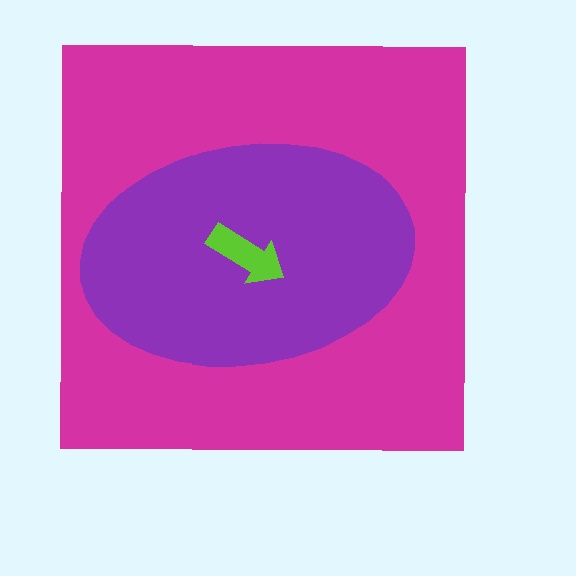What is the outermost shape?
The magenta square.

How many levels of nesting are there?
3.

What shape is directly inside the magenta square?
The purple ellipse.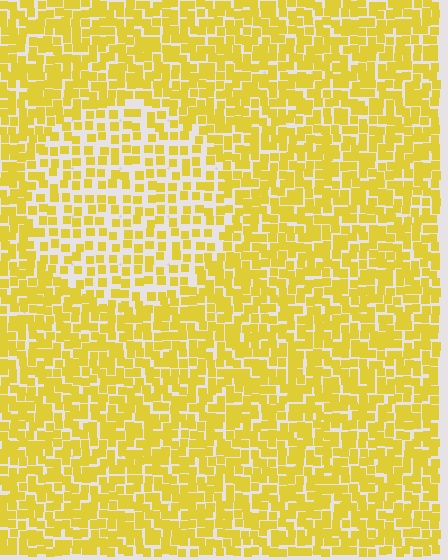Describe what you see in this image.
The image contains small yellow elements arranged at two different densities. A circle-shaped region is visible where the elements are less densely packed than the surrounding area.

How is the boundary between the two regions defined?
The boundary is defined by a change in element density (approximately 1.8x ratio). All elements are the same color, size, and shape.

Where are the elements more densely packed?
The elements are more densely packed outside the circle boundary.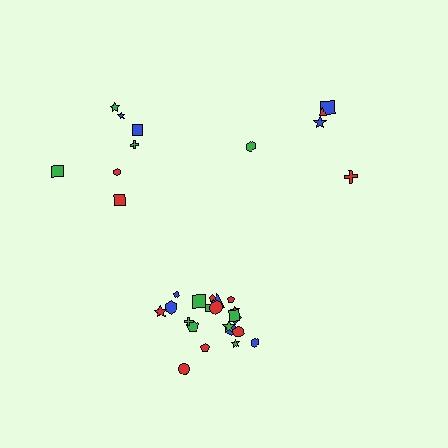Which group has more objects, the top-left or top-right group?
The top-left group.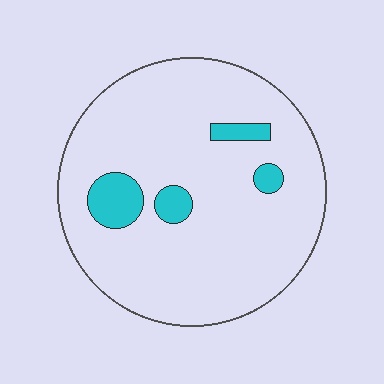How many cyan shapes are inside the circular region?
4.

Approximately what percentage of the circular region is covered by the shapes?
Approximately 10%.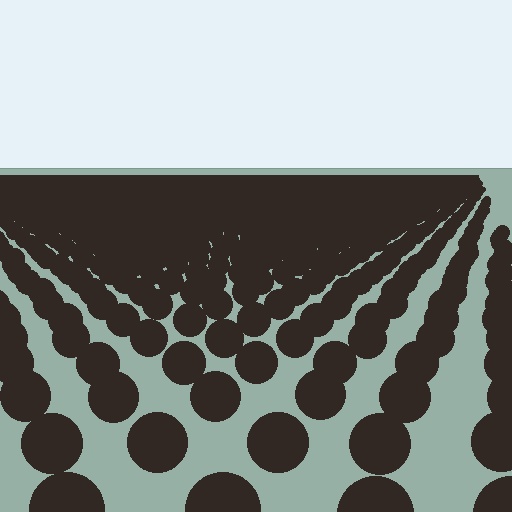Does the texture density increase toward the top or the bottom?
Density increases toward the top.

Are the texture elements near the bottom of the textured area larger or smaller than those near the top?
Larger. Near the bottom, elements are closer to the viewer and appear at a bigger on-screen size.